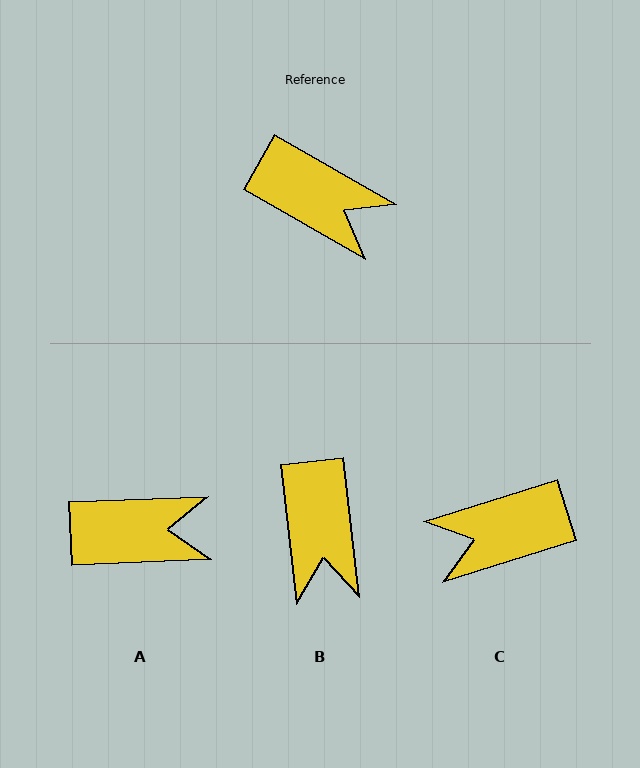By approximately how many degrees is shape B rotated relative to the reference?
Approximately 54 degrees clockwise.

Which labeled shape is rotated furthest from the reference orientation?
C, about 133 degrees away.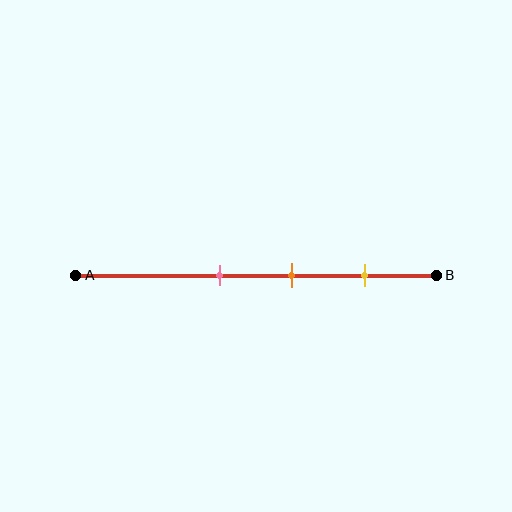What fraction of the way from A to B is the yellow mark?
The yellow mark is approximately 80% (0.8) of the way from A to B.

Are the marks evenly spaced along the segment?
Yes, the marks are approximately evenly spaced.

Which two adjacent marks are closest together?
The pink and orange marks are the closest adjacent pair.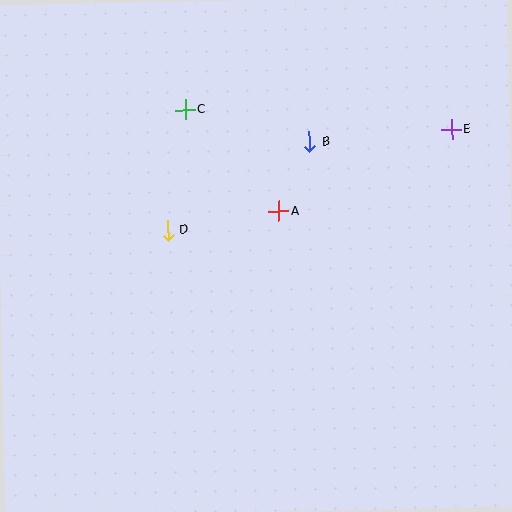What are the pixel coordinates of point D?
Point D is at (168, 230).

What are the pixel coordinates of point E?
Point E is at (452, 129).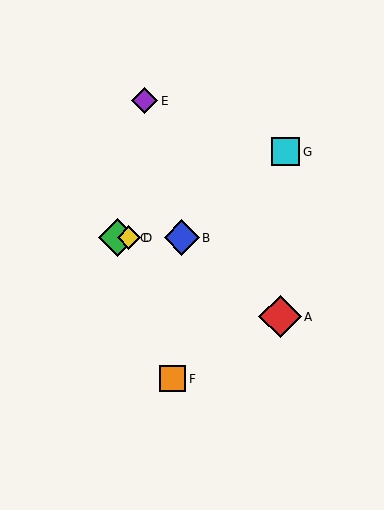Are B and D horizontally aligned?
Yes, both are at y≈238.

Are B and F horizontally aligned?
No, B is at y≈238 and F is at y≈379.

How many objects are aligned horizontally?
3 objects (B, C, D) are aligned horizontally.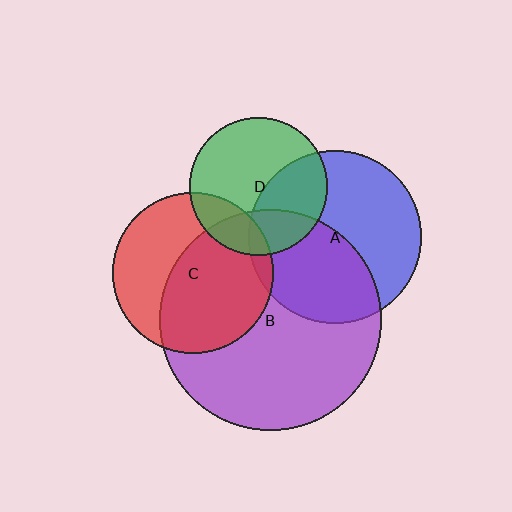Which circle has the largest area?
Circle B (purple).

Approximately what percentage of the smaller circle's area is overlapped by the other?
Approximately 45%.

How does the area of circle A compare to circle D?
Approximately 1.6 times.